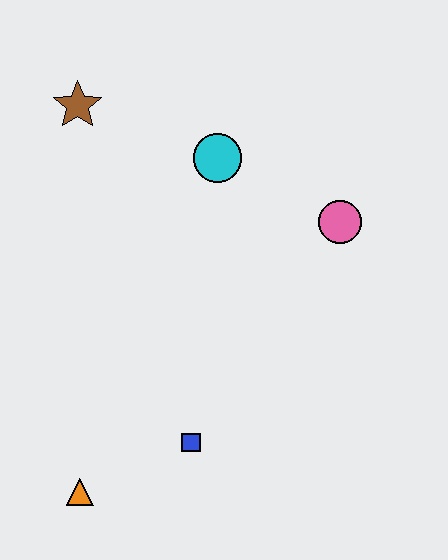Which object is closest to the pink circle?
The cyan circle is closest to the pink circle.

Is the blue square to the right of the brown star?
Yes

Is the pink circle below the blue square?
No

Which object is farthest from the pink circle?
The orange triangle is farthest from the pink circle.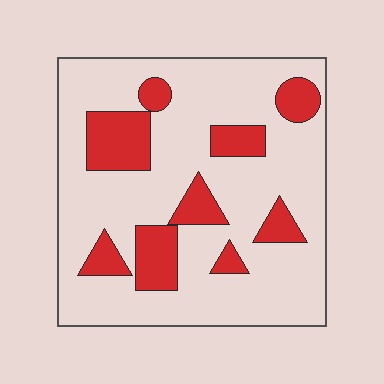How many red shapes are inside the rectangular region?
9.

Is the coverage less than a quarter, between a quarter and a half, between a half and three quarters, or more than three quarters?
Less than a quarter.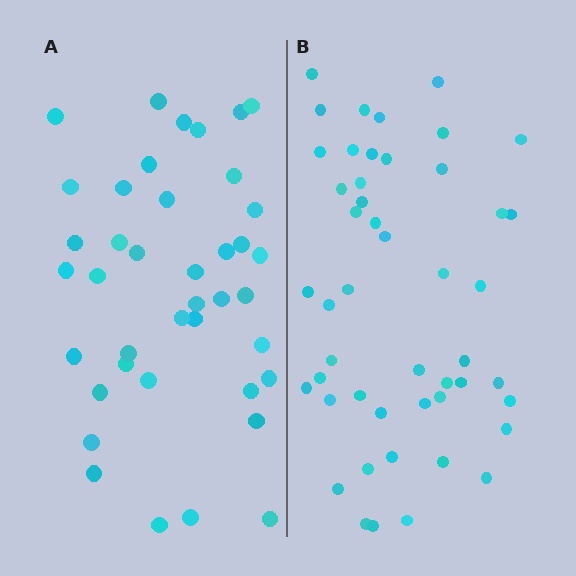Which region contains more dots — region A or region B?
Region B (the right region) has more dots.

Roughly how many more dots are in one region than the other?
Region B has roughly 8 or so more dots than region A.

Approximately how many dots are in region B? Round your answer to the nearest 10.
About 50 dots. (The exact count is 48, which rounds to 50.)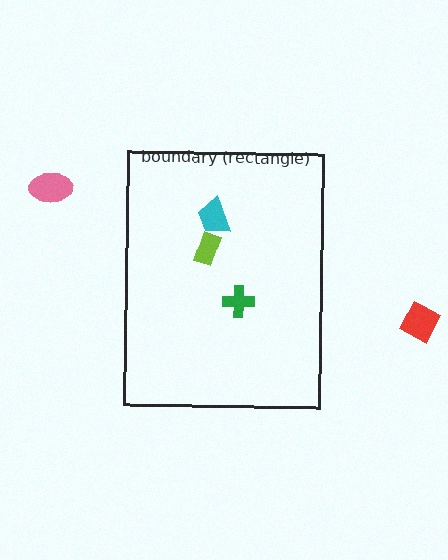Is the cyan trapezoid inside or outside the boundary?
Inside.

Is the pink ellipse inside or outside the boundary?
Outside.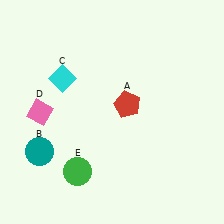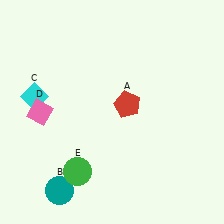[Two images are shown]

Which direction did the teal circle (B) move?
The teal circle (B) moved down.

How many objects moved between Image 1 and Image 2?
2 objects moved between the two images.